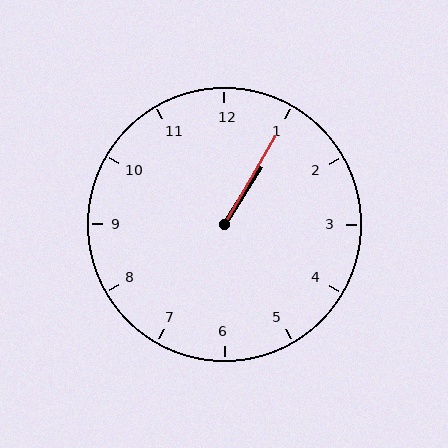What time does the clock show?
1:05.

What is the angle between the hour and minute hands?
Approximately 2 degrees.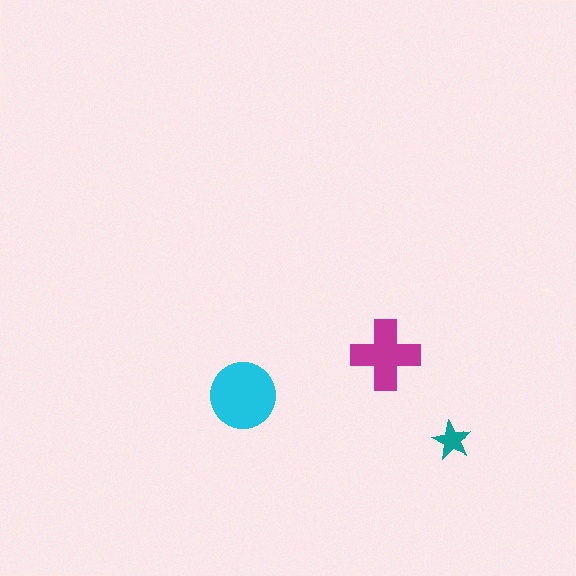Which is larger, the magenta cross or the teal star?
The magenta cross.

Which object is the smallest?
The teal star.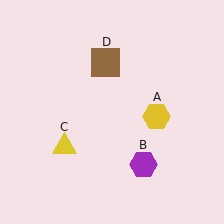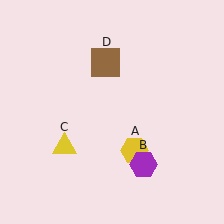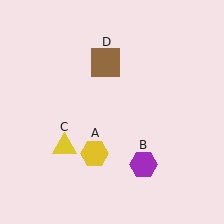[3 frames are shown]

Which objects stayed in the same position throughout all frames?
Purple hexagon (object B) and yellow triangle (object C) and brown square (object D) remained stationary.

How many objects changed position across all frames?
1 object changed position: yellow hexagon (object A).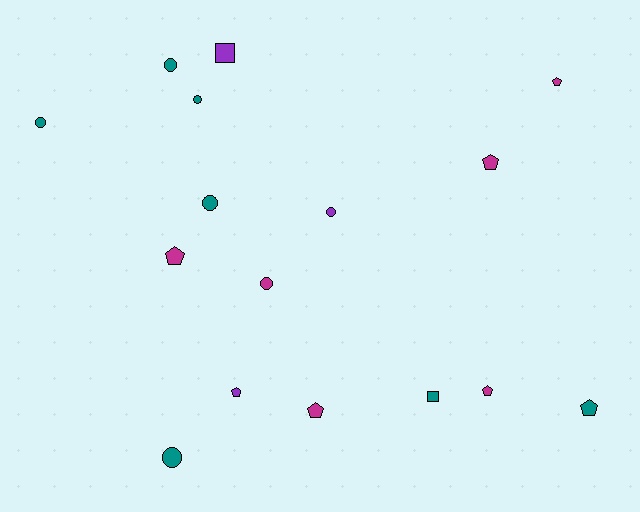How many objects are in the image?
There are 16 objects.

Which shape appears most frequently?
Pentagon, with 7 objects.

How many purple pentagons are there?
There is 1 purple pentagon.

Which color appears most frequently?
Teal, with 7 objects.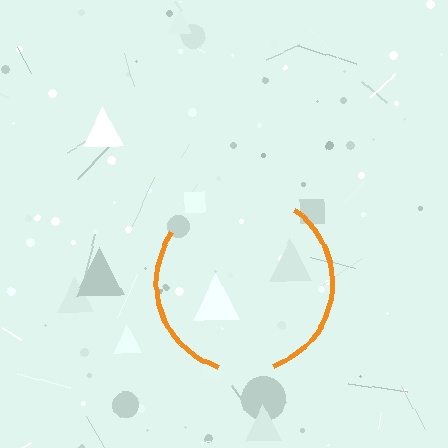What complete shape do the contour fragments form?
The contour fragments form a circle.